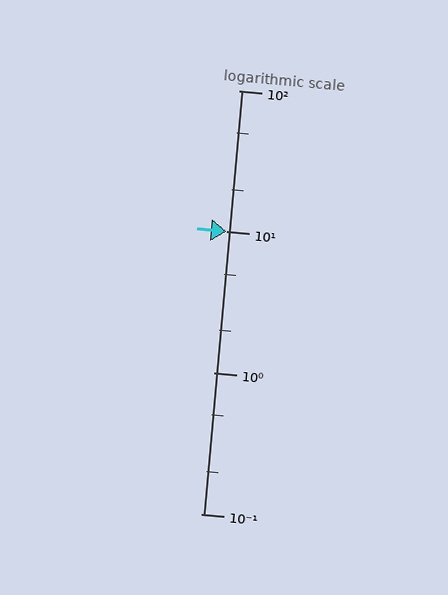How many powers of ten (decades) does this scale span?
The scale spans 3 decades, from 0.1 to 100.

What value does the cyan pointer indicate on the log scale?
The pointer indicates approximately 10.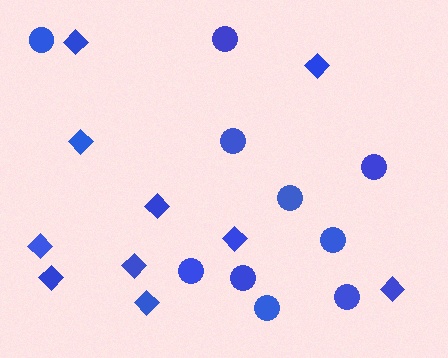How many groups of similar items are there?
There are 2 groups: one group of circles (10) and one group of diamonds (10).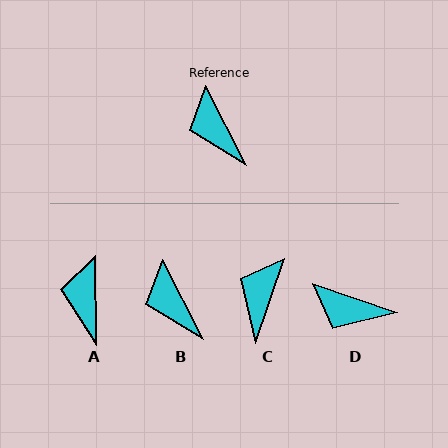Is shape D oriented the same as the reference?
No, it is off by about 45 degrees.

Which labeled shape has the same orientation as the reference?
B.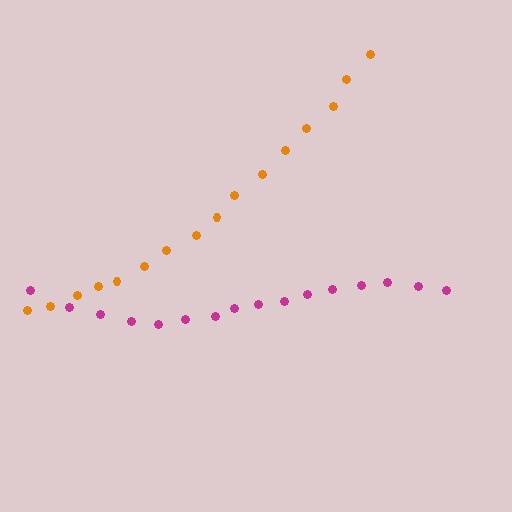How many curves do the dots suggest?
There are 2 distinct paths.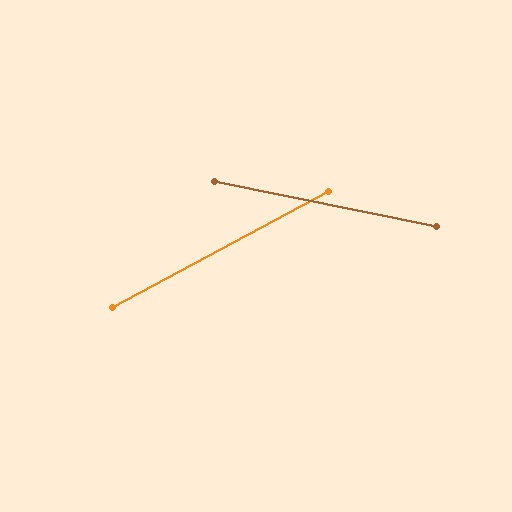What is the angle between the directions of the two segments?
Approximately 40 degrees.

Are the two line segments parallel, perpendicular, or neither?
Neither parallel nor perpendicular — they differ by about 40°.